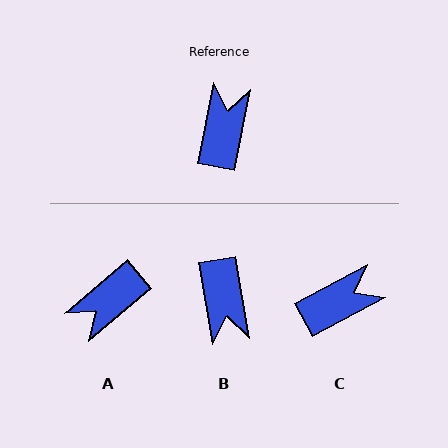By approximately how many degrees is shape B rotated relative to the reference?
Approximately 159 degrees clockwise.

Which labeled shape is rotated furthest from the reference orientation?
B, about 159 degrees away.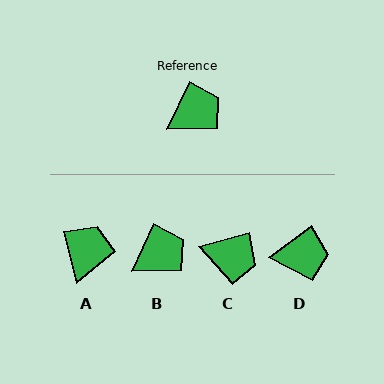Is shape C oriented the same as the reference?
No, it is off by about 49 degrees.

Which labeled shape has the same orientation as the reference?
B.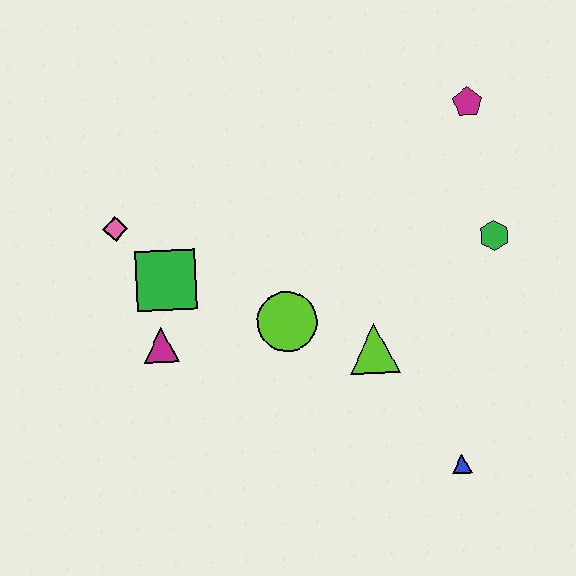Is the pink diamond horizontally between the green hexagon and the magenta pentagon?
No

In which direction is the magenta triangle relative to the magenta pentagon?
The magenta triangle is to the left of the magenta pentagon.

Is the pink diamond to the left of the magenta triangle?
Yes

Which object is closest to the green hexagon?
The magenta pentagon is closest to the green hexagon.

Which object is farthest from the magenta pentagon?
The magenta triangle is farthest from the magenta pentagon.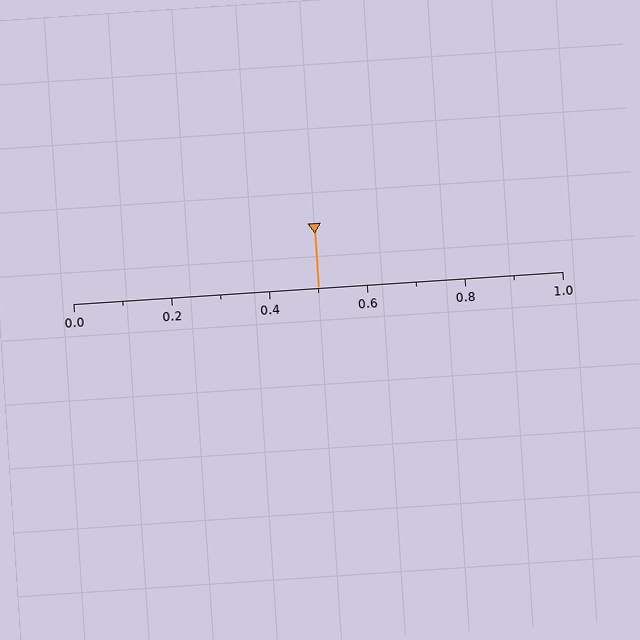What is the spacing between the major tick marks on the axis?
The major ticks are spaced 0.2 apart.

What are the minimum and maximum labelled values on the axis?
The axis runs from 0.0 to 1.0.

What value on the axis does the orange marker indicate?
The marker indicates approximately 0.5.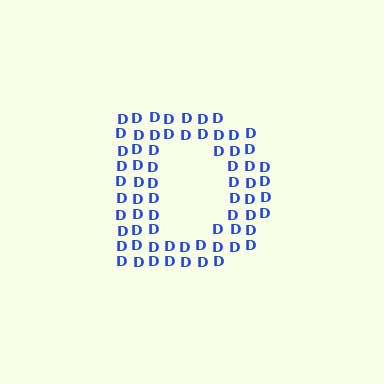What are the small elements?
The small elements are letter D's.